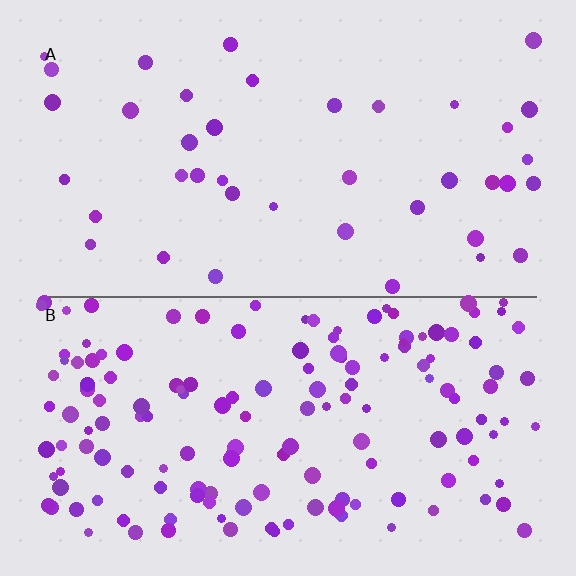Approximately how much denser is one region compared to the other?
Approximately 3.7× — region B over region A.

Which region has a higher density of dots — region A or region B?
B (the bottom).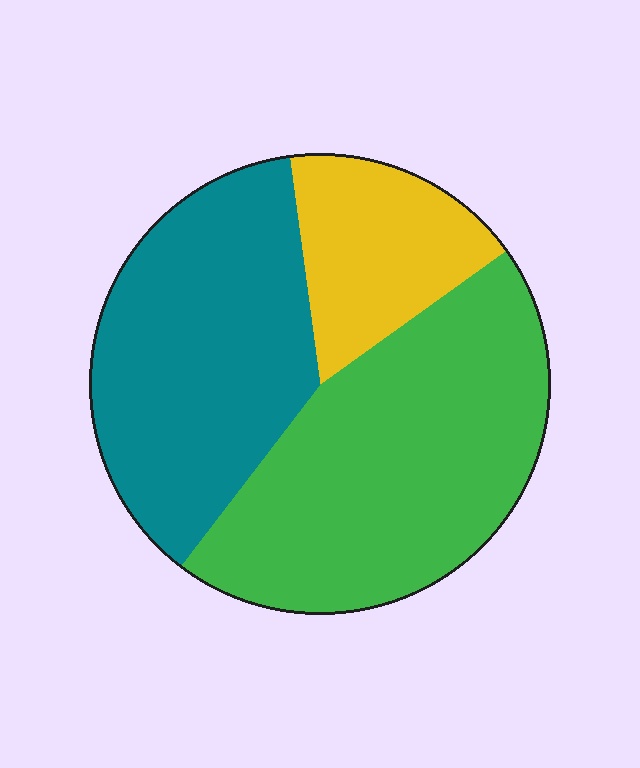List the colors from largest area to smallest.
From largest to smallest: green, teal, yellow.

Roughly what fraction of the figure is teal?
Teal covers about 40% of the figure.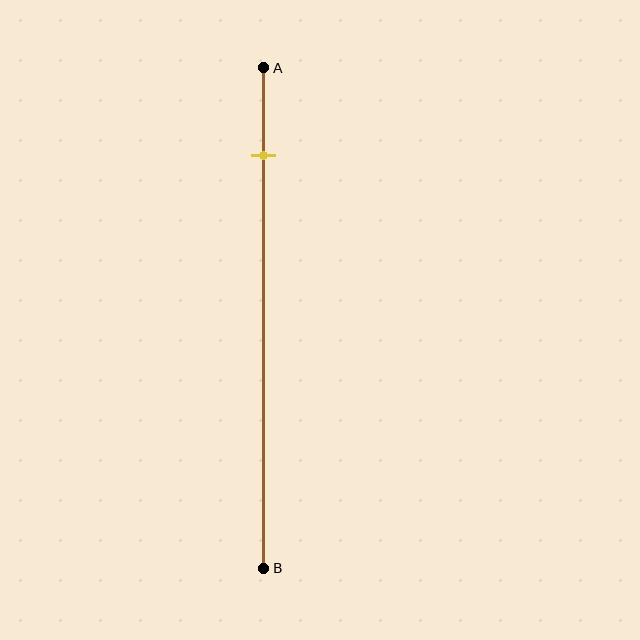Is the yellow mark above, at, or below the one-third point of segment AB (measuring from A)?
The yellow mark is above the one-third point of segment AB.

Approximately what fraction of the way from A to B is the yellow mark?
The yellow mark is approximately 20% of the way from A to B.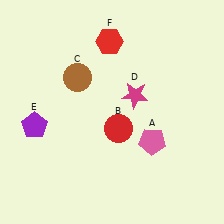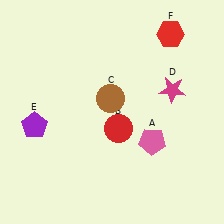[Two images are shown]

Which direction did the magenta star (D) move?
The magenta star (D) moved right.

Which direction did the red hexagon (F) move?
The red hexagon (F) moved right.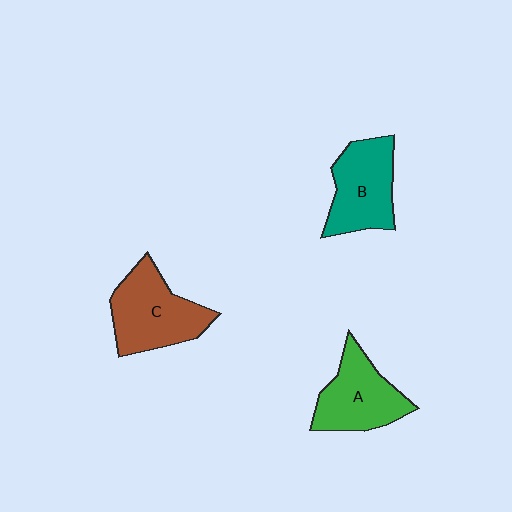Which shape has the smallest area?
Shape A (green).